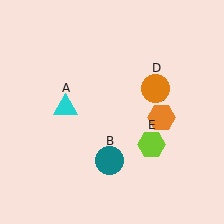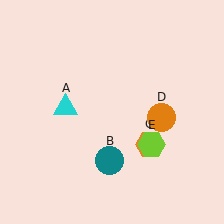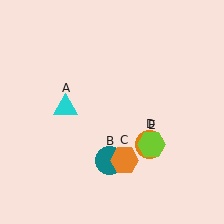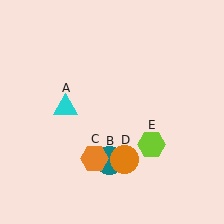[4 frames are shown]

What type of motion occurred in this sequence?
The orange hexagon (object C), orange circle (object D) rotated clockwise around the center of the scene.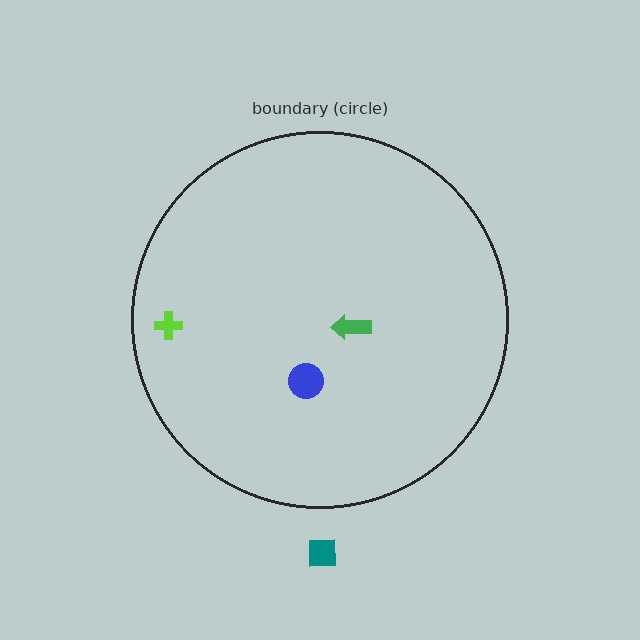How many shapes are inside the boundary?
3 inside, 1 outside.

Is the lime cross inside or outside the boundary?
Inside.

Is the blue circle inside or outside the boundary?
Inside.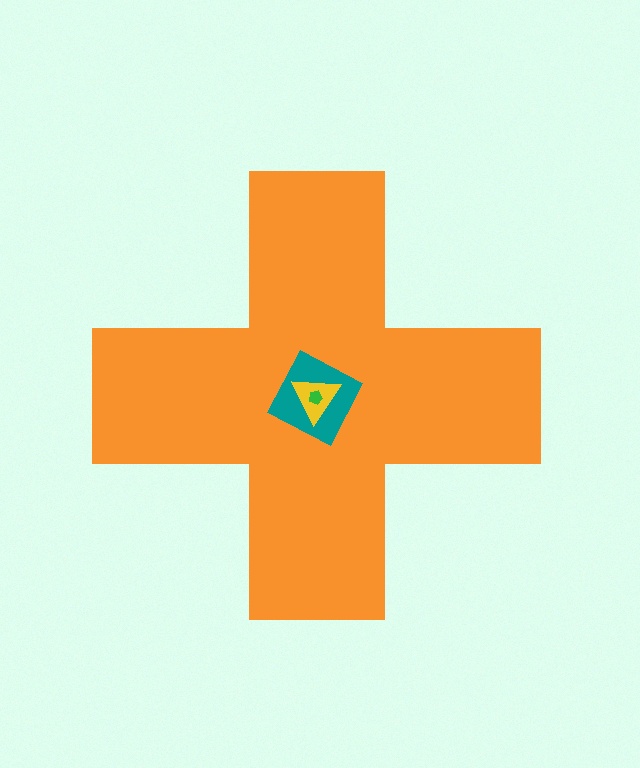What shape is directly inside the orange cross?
The teal square.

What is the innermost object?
The green pentagon.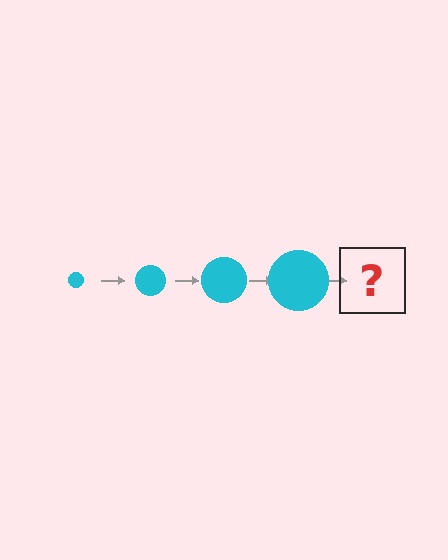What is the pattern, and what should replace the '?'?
The pattern is that the circle gets progressively larger each step. The '?' should be a cyan circle, larger than the previous one.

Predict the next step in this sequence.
The next step is a cyan circle, larger than the previous one.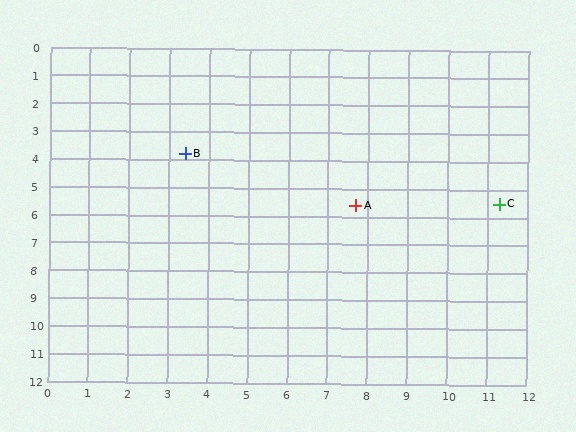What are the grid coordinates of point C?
Point C is at approximately (11.3, 5.5).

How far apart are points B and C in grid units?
Points B and C are about 8.1 grid units apart.